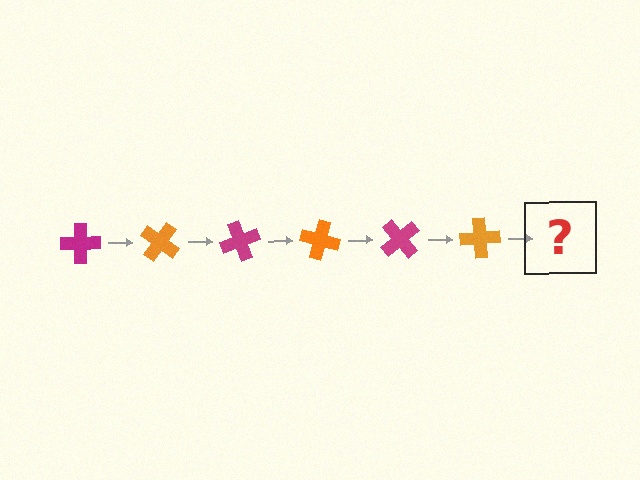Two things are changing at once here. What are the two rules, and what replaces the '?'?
The two rules are that it rotates 35 degrees each step and the color cycles through magenta and orange. The '?' should be a magenta cross, rotated 210 degrees from the start.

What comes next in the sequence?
The next element should be a magenta cross, rotated 210 degrees from the start.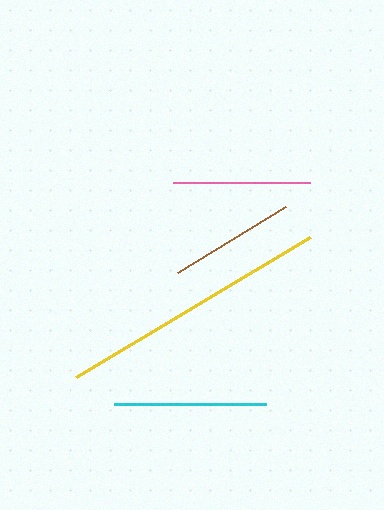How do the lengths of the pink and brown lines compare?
The pink and brown lines are approximately the same length.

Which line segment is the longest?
The yellow line is the longest at approximately 272 pixels.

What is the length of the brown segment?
The brown segment is approximately 126 pixels long.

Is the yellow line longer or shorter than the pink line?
The yellow line is longer than the pink line.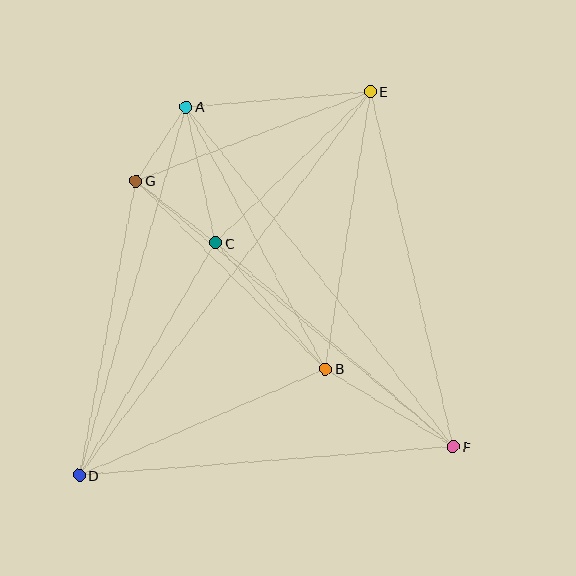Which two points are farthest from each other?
Points D and E are farthest from each other.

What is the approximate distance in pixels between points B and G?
The distance between B and G is approximately 267 pixels.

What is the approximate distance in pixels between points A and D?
The distance between A and D is approximately 383 pixels.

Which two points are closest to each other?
Points A and G are closest to each other.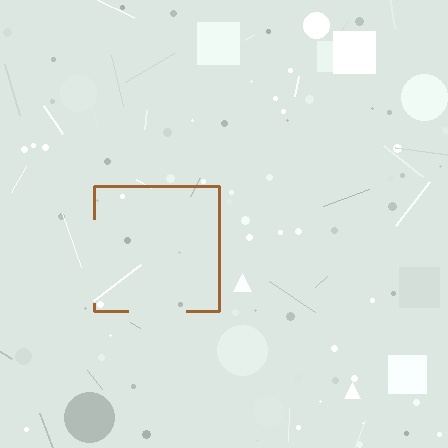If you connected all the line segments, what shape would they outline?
They would outline a square.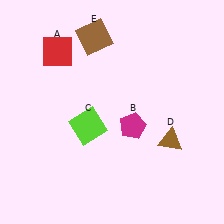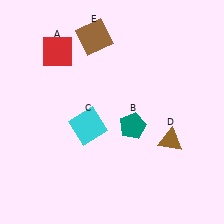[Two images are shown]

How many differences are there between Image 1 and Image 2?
There are 2 differences between the two images.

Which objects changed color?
B changed from magenta to teal. C changed from lime to cyan.